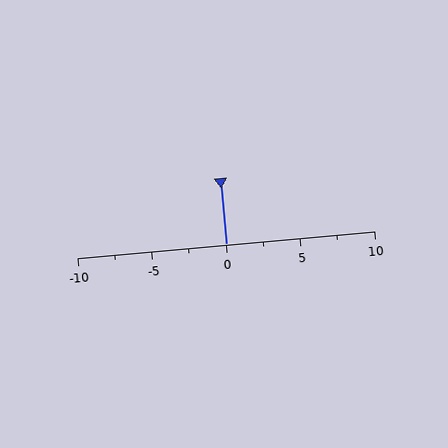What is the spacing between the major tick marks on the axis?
The major ticks are spaced 5 apart.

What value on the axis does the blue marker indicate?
The marker indicates approximately 0.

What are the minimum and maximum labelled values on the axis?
The axis runs from -10 to 10.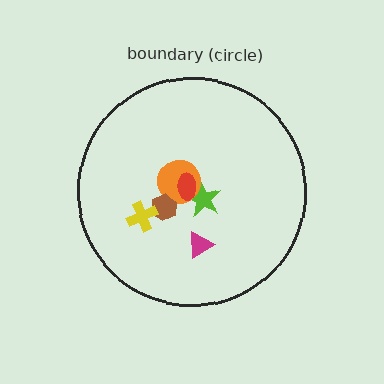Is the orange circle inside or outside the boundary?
Inside.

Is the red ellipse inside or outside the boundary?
Inside.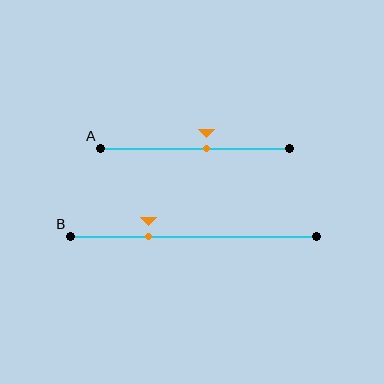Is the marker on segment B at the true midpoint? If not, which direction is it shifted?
No, the marker on segment B is shifted to the left by about 18% of the segment length.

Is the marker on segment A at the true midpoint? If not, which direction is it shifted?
No, the marker on segment A is shifted to the right by about 6% of the segment length.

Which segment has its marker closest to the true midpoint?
Segment A has its marker closest to the true midpoint.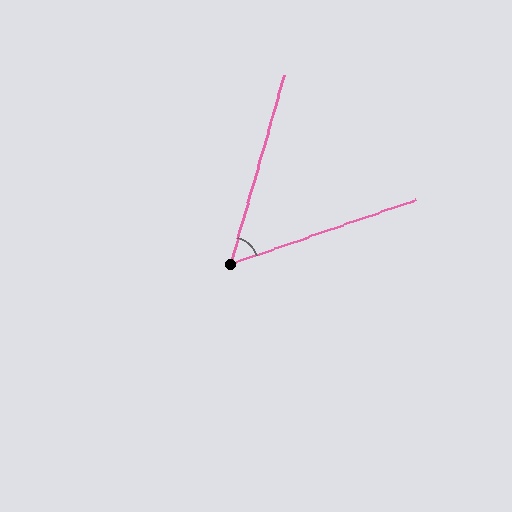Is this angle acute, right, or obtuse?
It is acute.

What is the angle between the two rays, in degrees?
Approximately 55 degrees.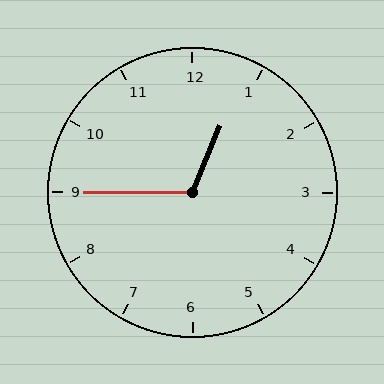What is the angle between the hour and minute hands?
Approximately 112 degrees.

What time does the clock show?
12:45.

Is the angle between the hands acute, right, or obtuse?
It is obtuse.